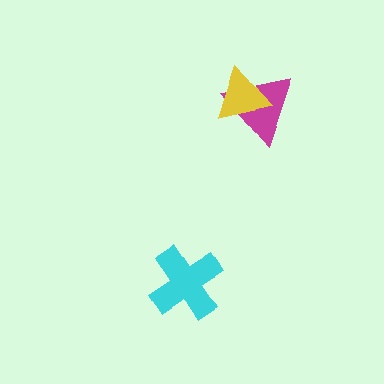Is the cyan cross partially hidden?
No, no other shape covers it.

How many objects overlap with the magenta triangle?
1 object overlaps with the magenta triangle.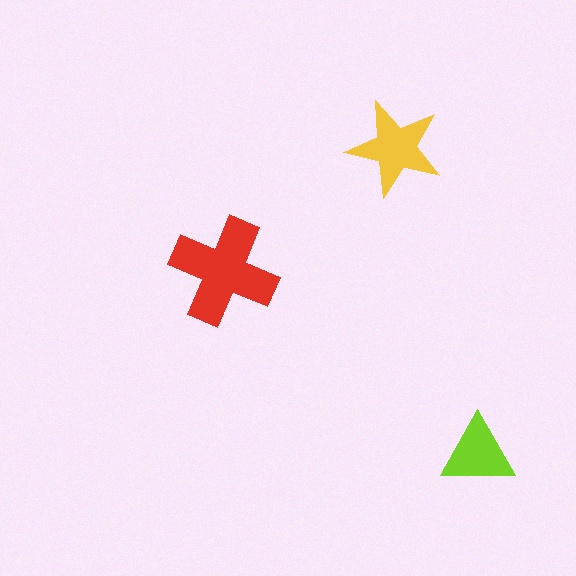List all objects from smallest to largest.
The lime triangle, the yellow star, the red cross.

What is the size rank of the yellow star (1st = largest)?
2nd.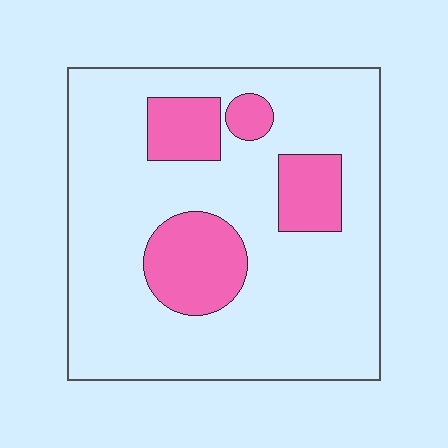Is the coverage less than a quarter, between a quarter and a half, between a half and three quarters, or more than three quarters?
Less than a quarter.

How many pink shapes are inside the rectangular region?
4.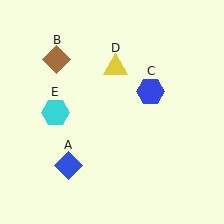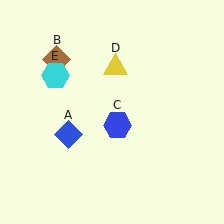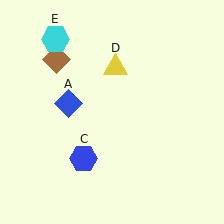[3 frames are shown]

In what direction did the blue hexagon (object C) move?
The blue hexagon (object C) moved down and to the left.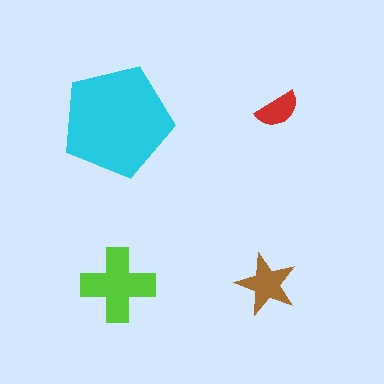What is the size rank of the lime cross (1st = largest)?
2nd.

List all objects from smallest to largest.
The red semicircle, the brown star, the lime cross, the cyan pentagon.